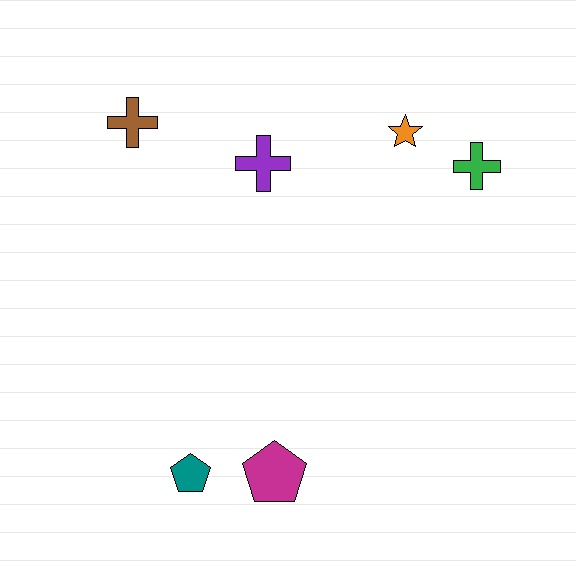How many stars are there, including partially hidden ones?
There is 1 star.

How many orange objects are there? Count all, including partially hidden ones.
There is 1 orange object.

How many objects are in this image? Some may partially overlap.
There are 6 objects.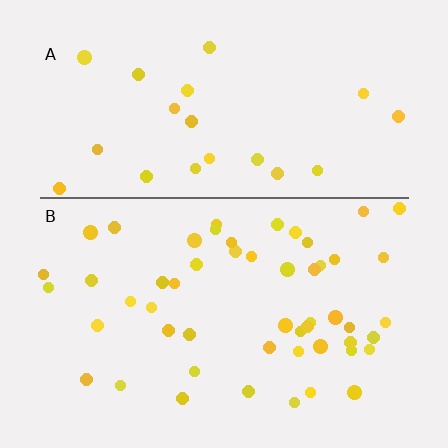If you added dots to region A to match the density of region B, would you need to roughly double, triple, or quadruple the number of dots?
Approximately double.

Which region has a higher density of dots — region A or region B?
B (the bottom).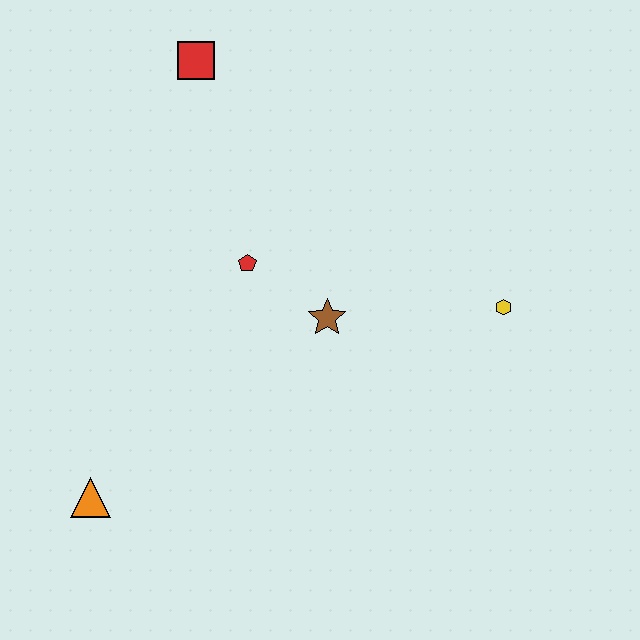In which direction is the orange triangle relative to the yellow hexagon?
The orange triangle is to the left of the yellow hexagon.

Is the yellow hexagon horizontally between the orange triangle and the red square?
No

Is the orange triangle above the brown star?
No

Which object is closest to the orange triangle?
The red pentagon is closest to the orange triangle.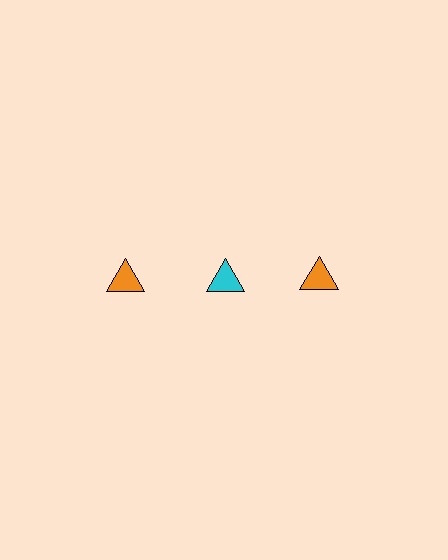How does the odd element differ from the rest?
It has a different color: cyan instead of orange.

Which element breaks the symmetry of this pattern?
The cyan triangle in the top row, second from left column breaks the symmetry. All other shapes are orange triangles.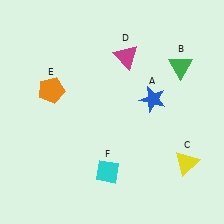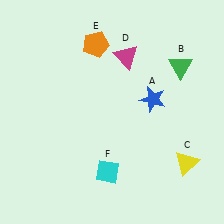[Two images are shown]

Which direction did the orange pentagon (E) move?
The orange pentagon (E) moved up.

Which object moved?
The orange pentagon (E) moved up.